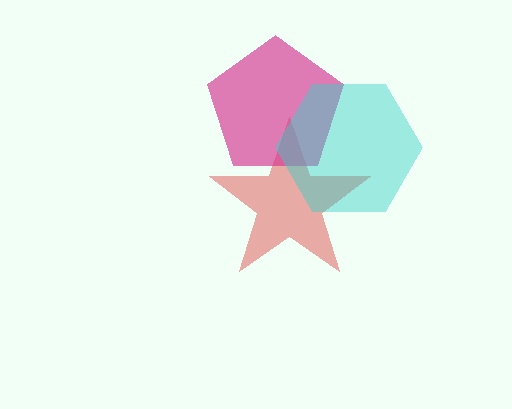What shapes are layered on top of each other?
The layered shapes are: a red star, a magenta pentagon, a cyan hexagon.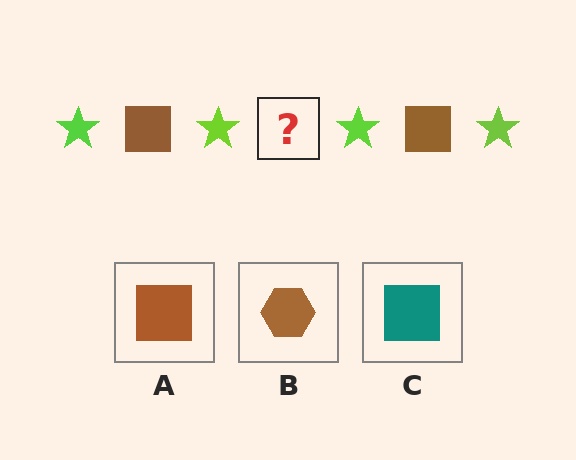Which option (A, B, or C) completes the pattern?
A.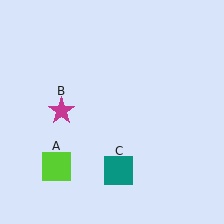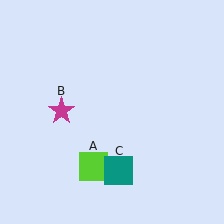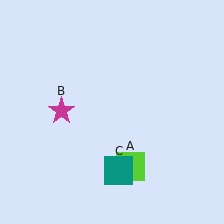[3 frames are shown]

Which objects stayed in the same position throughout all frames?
Magenta star (object B) and teal square (object C) remained stationary.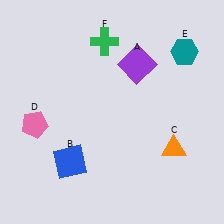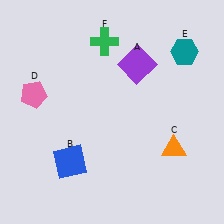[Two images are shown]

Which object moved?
The pink pentagon (D) moved up.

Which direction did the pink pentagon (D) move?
The pink pentagon (D) moved up.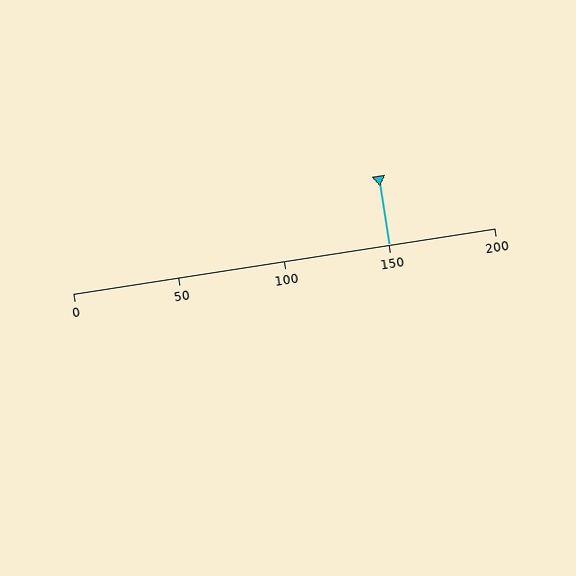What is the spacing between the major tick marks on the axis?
The major ticks are spaced 50 apart.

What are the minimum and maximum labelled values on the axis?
The axis runs from 0 to 200.